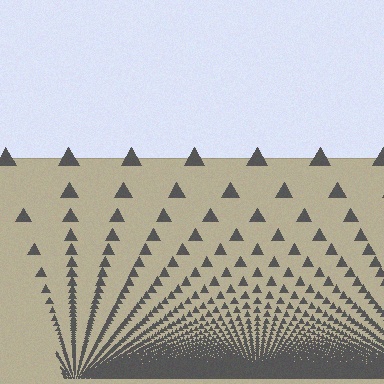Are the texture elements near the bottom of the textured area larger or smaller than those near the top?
Smaller. The gradient is inverted — elements near the bottom are smaller and denser.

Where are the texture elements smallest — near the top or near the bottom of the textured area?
Near the bottom.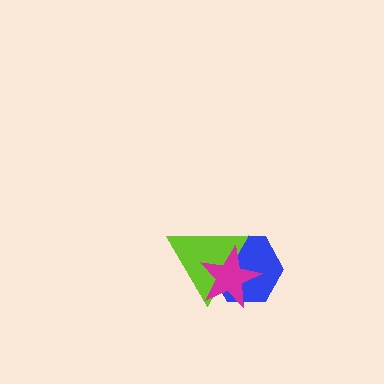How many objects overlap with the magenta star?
2 objects overlap with the magenta star.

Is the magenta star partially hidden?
No, no other shape covers it.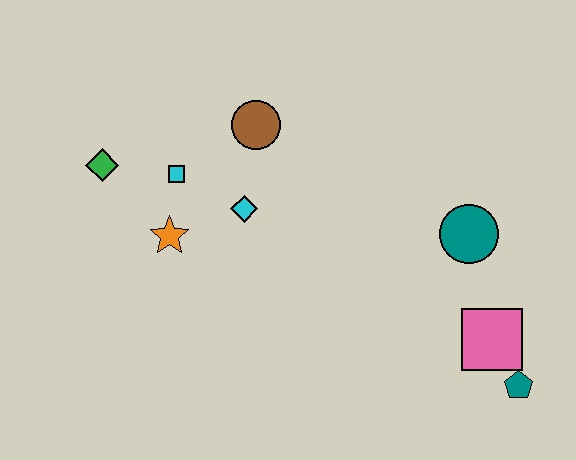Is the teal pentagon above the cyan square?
No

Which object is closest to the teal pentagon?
The pink square is closest to the teal pentagon.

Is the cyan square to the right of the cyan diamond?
No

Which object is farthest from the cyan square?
The teal pentagon is farthest from the cyan square.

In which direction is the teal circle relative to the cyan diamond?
The teal circle is to the right of the cyan diamond.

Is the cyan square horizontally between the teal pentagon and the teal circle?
No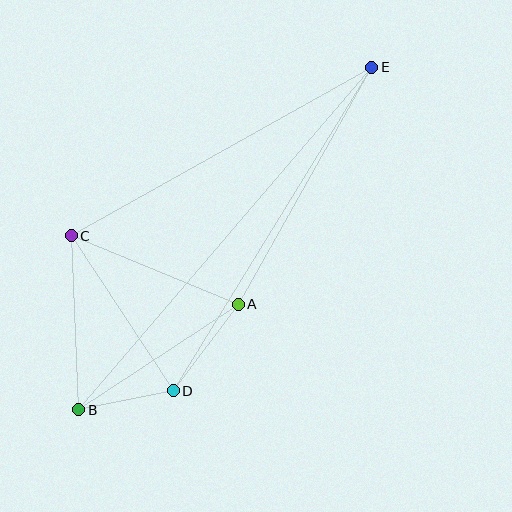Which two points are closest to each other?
Points B and D are closest to each other.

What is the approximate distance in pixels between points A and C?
The distance between A and C is approximately 180 pixels.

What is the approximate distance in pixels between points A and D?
The distance between A and D is approximately 108 pixels.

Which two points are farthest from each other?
Points B and E are farthest from each other.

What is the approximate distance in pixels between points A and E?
The distance between A and E is approximately 272 pixels.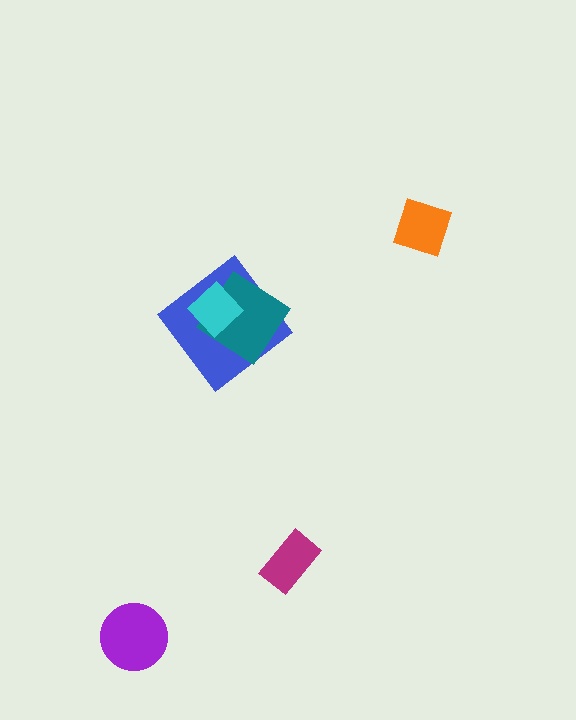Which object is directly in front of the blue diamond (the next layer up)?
The teal diamond is directly in front of the blue diamond.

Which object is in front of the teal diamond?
The cyan diamond is in front of the teal diamond.